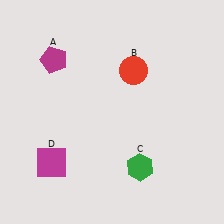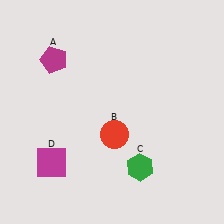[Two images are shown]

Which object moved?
The red circle (B) moved down.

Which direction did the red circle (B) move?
The red circle (B) moved down.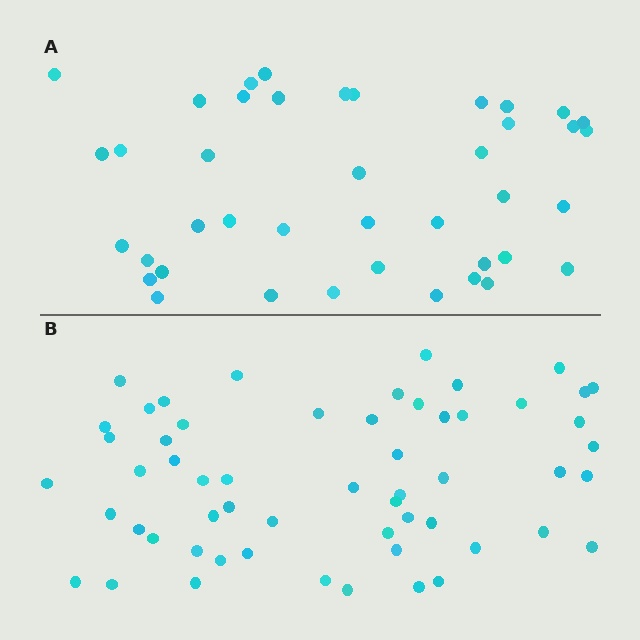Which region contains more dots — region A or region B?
Region B (the bottom region) has more dots.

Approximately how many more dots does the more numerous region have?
Region B has approximately 15 more dots than region A.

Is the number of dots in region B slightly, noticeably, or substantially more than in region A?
Region B has noticeably more, but not dramatically so. The ratio is roughly 1.4 to 1.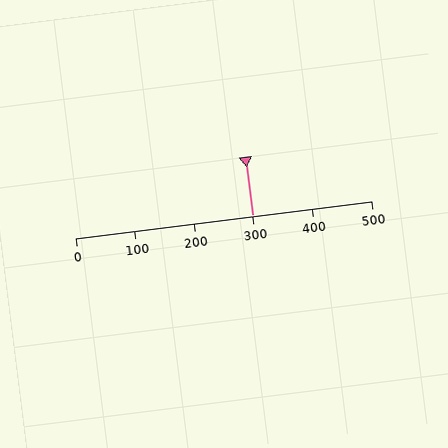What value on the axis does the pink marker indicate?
The marker indicates approximately 300.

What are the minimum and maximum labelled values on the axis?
The axis runs from 0 to 500.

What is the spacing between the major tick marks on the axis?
The major ticks are spaced 100 apart.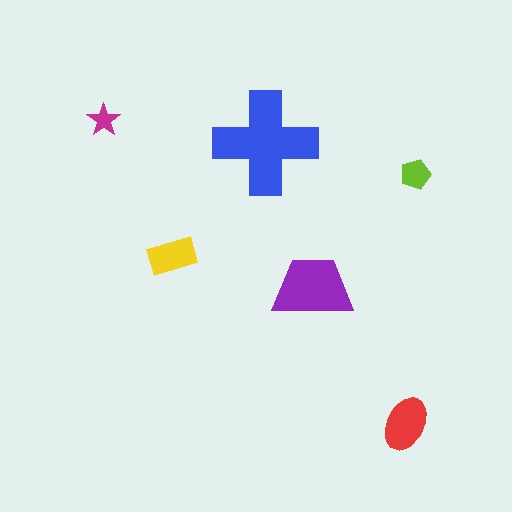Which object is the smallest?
The magenta star.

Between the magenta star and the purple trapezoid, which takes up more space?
The purple trapezoid.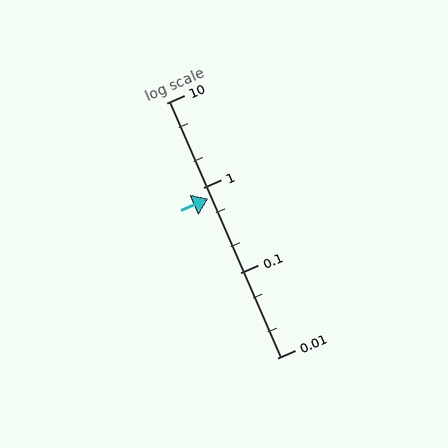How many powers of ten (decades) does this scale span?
The scale spans 3 decades, from 0.01 to 10.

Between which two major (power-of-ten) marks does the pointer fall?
The pointer is between 0.1 and 1.